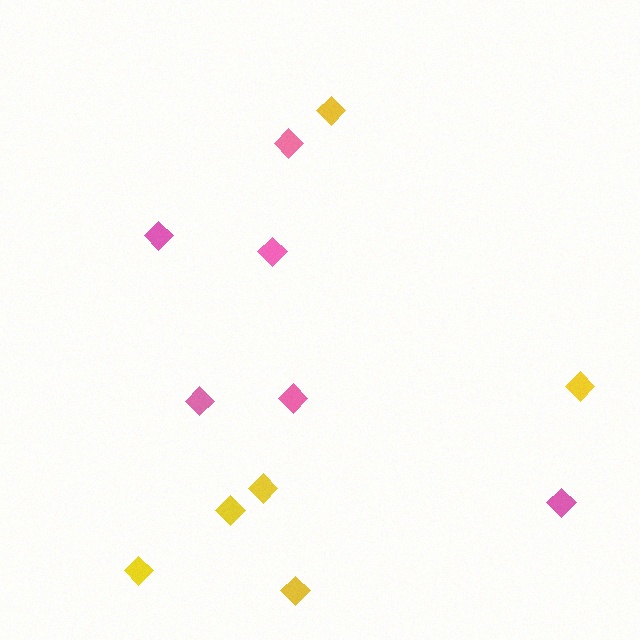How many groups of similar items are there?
There are 2 groups: one group of yellow diamonds (6) and one group of pink diamonds (6).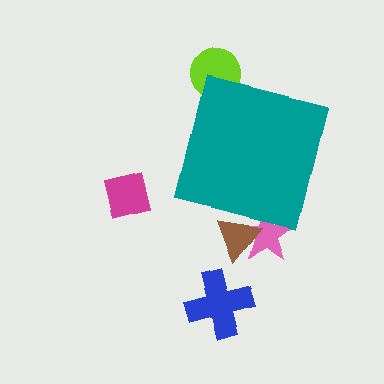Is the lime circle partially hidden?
Yes, the lime circle is partially hidden behind the teal square.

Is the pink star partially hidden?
Yes, the pink star is partially hidden behind the teal square.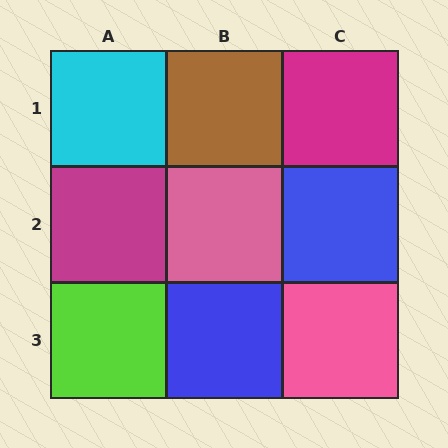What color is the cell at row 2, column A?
Magenta.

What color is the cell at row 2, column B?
Pink.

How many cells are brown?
1 cell is brown.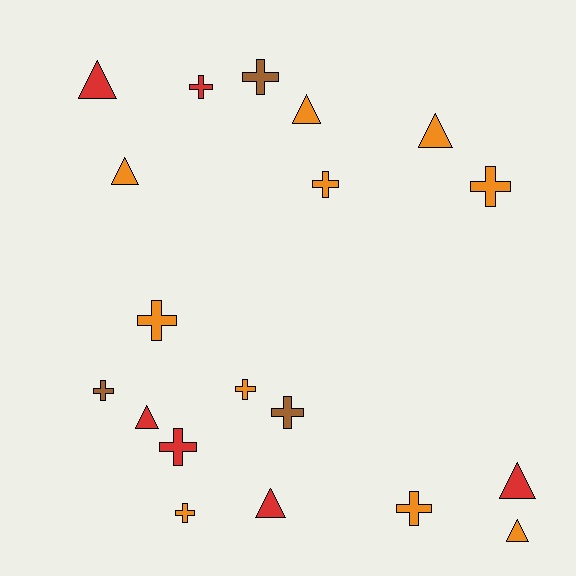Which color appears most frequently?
Orange, with 10 objects.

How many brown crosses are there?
There are 3 brown crosses.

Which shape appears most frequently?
Cross, with 11 objects.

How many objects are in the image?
There are 19 objects.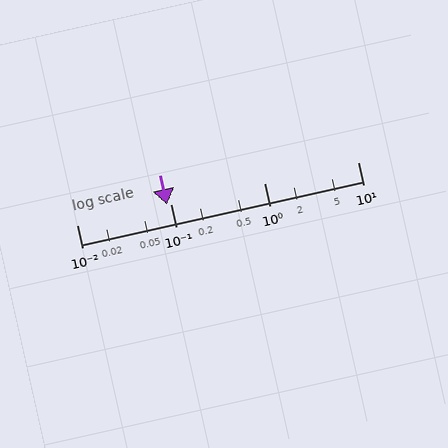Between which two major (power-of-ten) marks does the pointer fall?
The pointer is between 0.01 and 0.1.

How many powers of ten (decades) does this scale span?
The scale spans 3 decades, from 0.01 to 10.